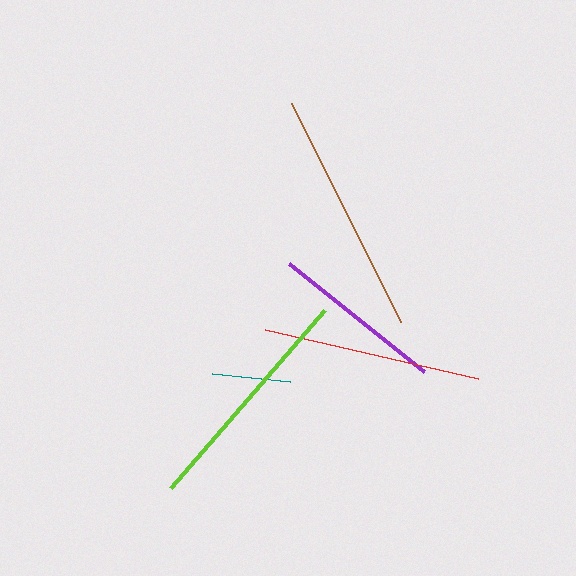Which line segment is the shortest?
The teal line is the shortest at approximately 79 pixels.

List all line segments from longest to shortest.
From longest to shortest: brown, lime, red, purple, teal.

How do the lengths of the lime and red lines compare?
The lime and red lines are approximately the same length.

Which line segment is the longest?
The brown line is the longest at approximately 245 pixels.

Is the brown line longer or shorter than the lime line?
The brown line is longer than the lime line.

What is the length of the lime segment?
The lime segment is approximately 236 pixels long.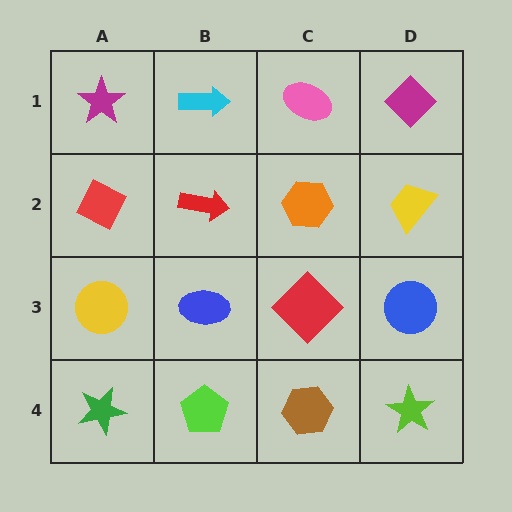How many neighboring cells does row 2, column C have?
4.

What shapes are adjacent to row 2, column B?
A cyan arrow (row 1, column B), a blue ellipse (row 3, column B), a red diamond (row 2, column A), an orange hexagon (row 2, column C).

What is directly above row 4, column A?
A yellow circle.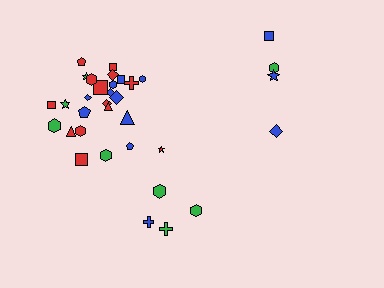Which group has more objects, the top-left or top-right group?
The top-left group.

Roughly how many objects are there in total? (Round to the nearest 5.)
Roughly 35 objects in total.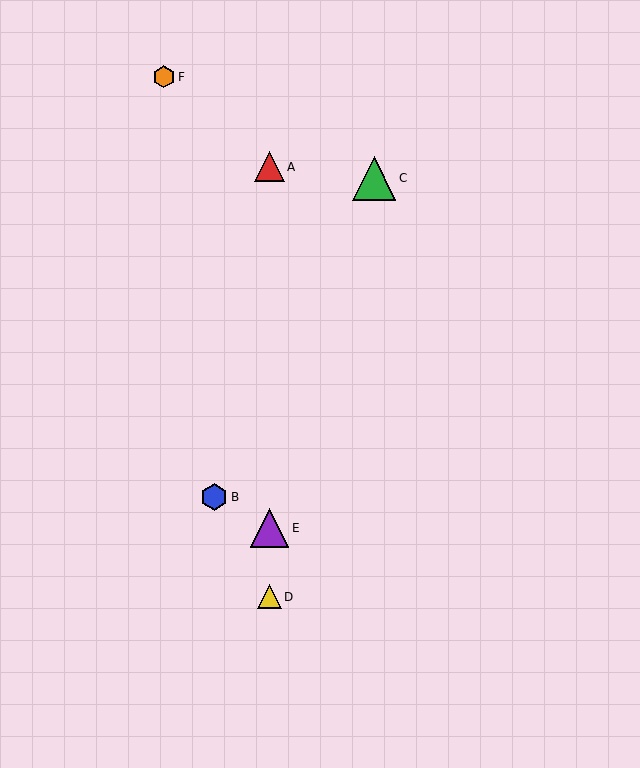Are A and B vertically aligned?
No, A is at x≈270 and B is at x≈214.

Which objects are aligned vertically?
Objects A, D, E are aligned vertically.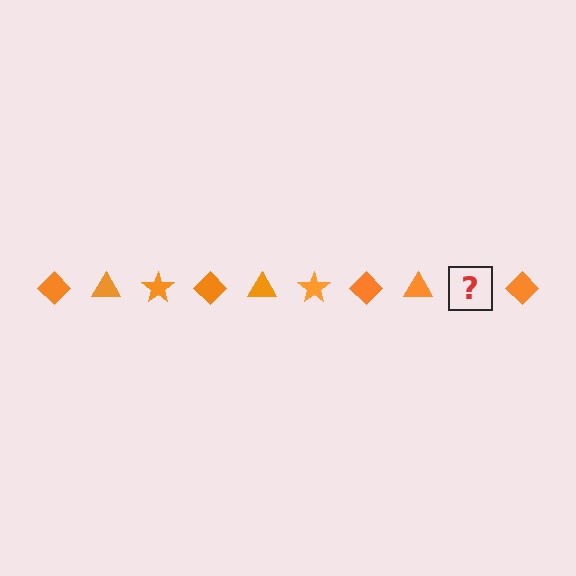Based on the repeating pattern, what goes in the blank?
The blank should be an orange star.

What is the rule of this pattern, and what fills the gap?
The rule is that the pattern cycles through diamond, triangle, star shapes in orange. The gap should be filled with an orange star.